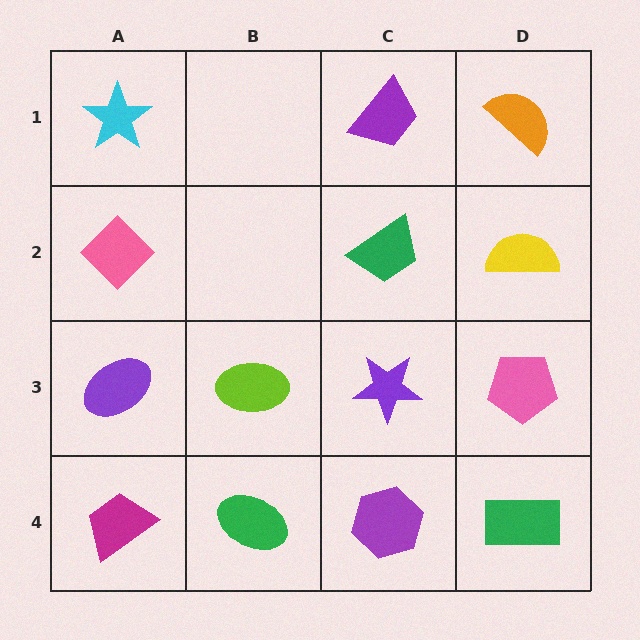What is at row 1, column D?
An orange semicircle.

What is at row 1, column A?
A cyan star.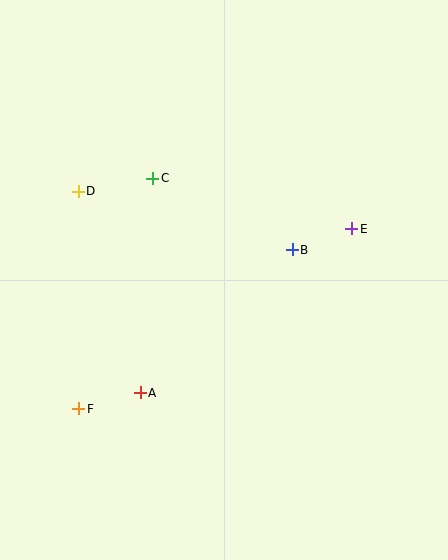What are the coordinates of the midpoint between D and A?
The midpoint between D and A is at (109, 292).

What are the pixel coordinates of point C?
Point C is at (153, 178).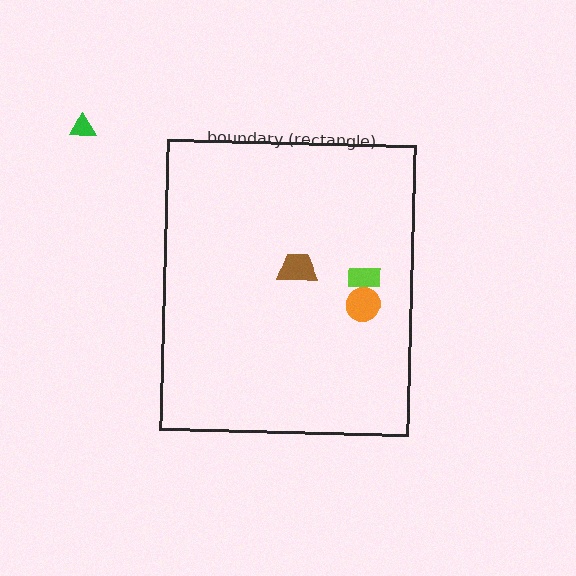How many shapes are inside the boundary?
3 inside, 1 outside.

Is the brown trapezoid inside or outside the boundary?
Inside.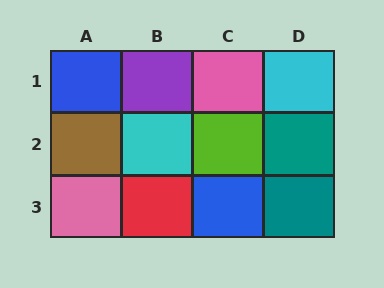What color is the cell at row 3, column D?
Teal.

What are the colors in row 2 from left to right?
Brown, cyan, lime, teal.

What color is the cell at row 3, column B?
Red.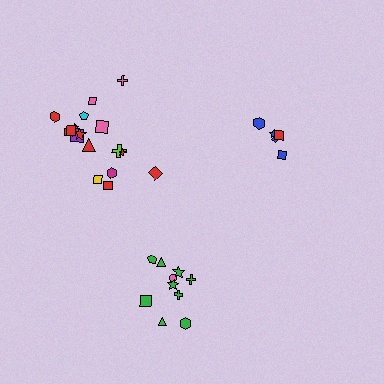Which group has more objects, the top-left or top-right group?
The top-left group.